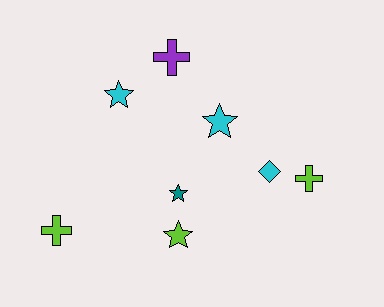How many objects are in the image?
There are 8 objects.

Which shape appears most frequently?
Star, with 4 objects.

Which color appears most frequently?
Cyan, with 3 objects.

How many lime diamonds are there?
There are no lime diamonds.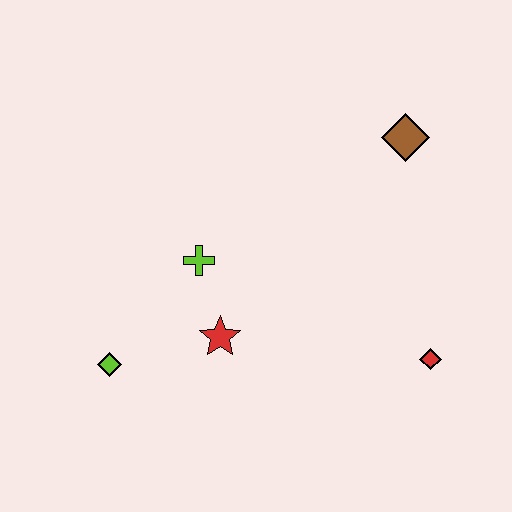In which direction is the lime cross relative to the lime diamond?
The lime cross is above the lime diamond.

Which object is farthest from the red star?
The brown diamond is farthest from the red star.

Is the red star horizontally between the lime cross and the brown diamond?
Yes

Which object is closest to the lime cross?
The red star is closest to the lime cross.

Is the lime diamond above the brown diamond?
No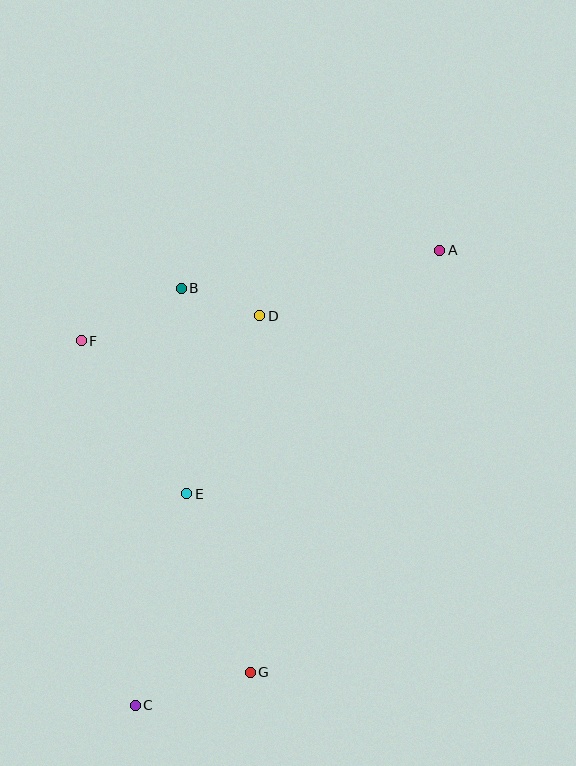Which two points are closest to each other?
Points B and D are closest to each other.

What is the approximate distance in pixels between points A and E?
The distance between A and E is approximately 351 pixels.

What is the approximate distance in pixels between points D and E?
The distance between D and E is approximately 192 pixels.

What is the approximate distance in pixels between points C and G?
The distance between C and G is approximately 120 pixels.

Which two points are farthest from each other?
Points A and C are farthest from each other.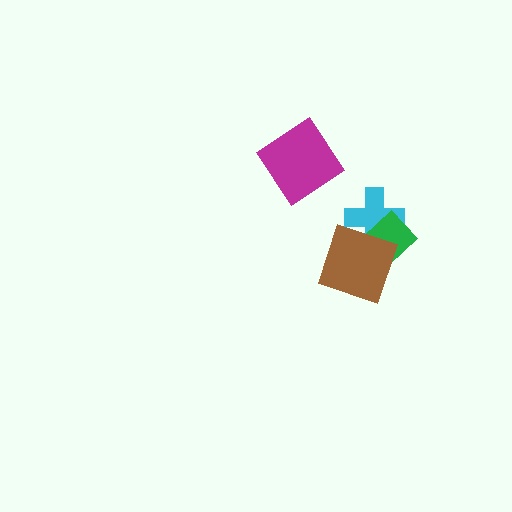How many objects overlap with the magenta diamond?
0 objects overlap with the magenta diamond.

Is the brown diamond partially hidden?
No, no other shape covers it.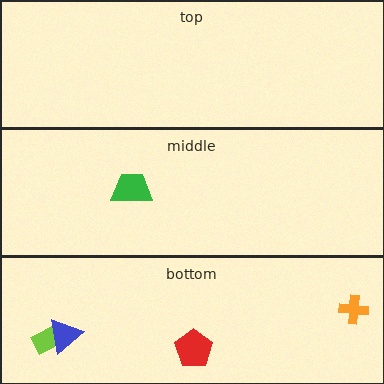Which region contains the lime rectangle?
The bottom region.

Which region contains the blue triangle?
The bottom region.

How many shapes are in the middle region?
1.